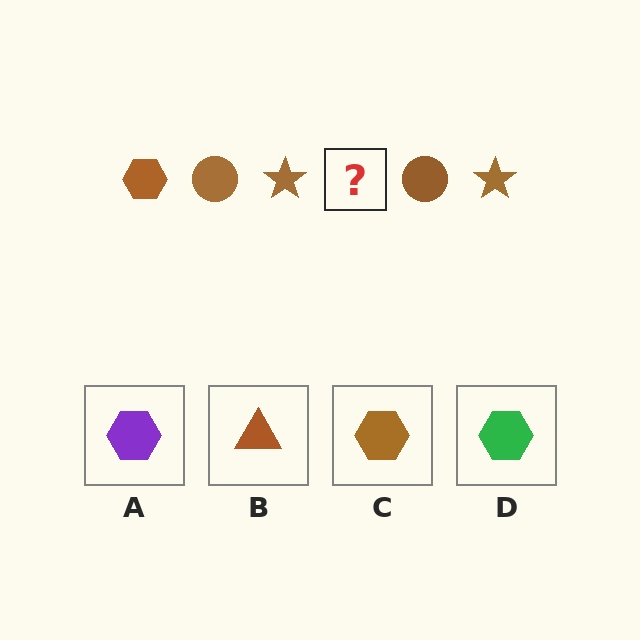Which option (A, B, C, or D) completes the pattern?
C.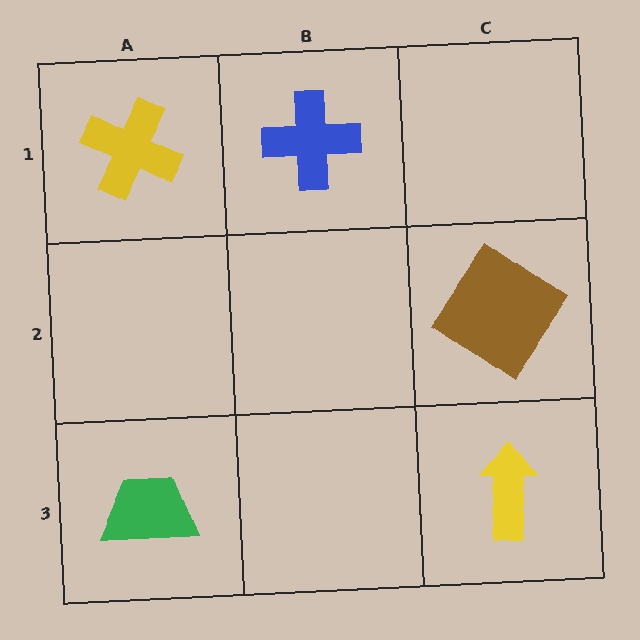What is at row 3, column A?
A green trapezoid.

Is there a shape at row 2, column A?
No, that cell is empty.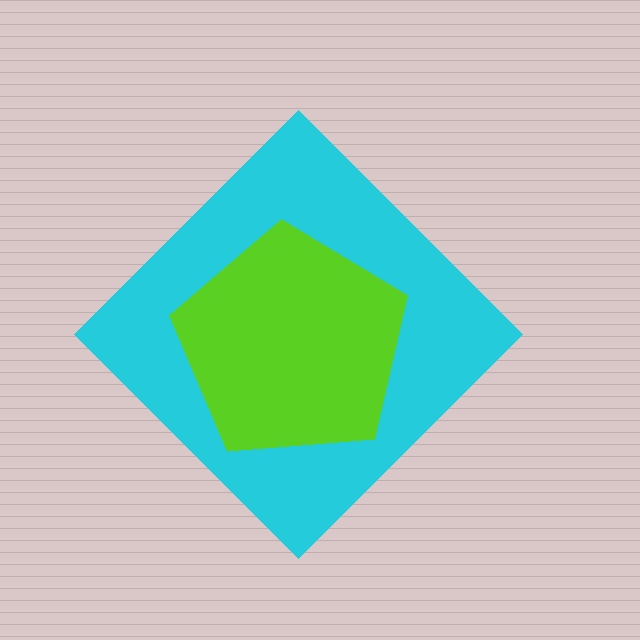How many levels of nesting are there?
2.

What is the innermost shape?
The lime pentagon.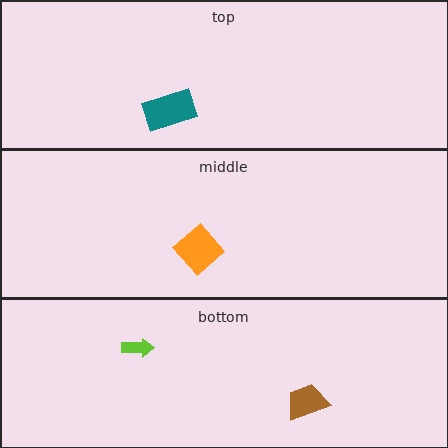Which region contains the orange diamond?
The middle region.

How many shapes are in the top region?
1.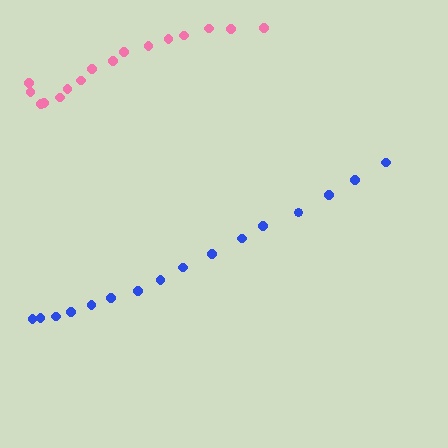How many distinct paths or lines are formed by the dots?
There are 2 distinct paths.